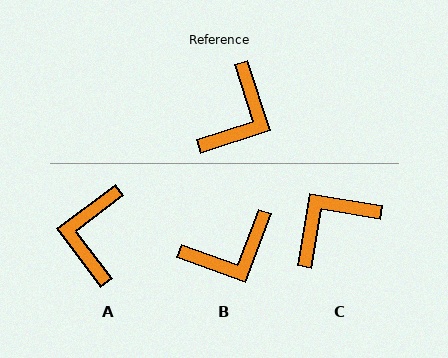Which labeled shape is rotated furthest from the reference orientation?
A, about 161 degrees away.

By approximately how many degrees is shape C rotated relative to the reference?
Approximately 152 degrees counter-clockwise.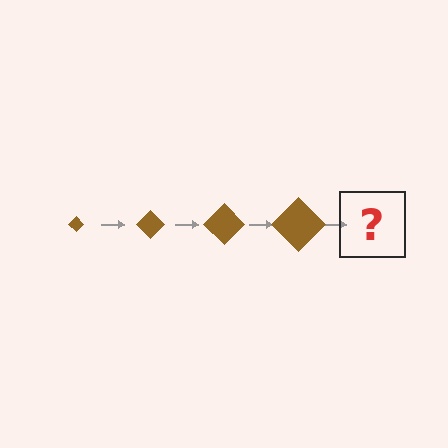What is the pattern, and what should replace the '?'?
The pattern is that the diamond gets progressively larger each step. The '?' should be a brown diamond, larger than the previous one.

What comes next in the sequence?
The next element should be a brown diamond, larger than the previous one.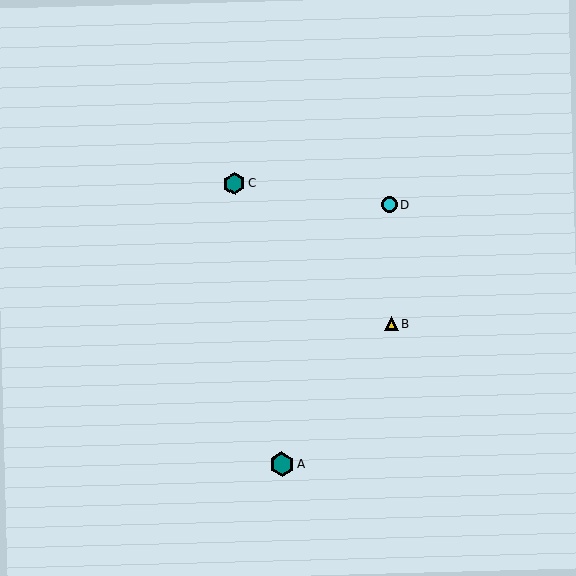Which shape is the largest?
The teal hexagon (labeled A) is the largest.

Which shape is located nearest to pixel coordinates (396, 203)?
The cyan circle (labeled D) at (389, 205) is nearest to that location.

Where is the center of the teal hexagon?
The center of the teal hexagon is at (282, 464).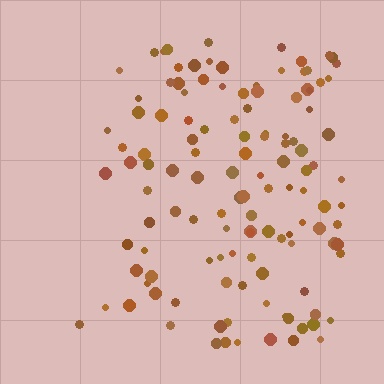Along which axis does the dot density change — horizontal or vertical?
Horizontal.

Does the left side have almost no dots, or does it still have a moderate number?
Still a moderate number, just noticeably fewer than the right.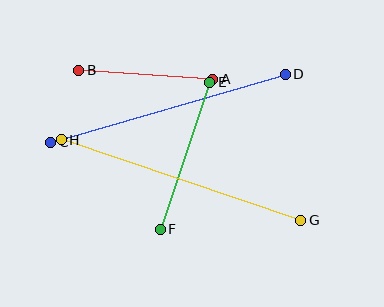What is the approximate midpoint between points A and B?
The midpoint is at approximately (146, 75) pixels.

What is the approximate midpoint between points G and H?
The midpoint is at approximately (181, 180) pixels.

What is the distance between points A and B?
The distance is approximately 134 pixels.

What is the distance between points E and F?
The distance is approximately 155 pixels.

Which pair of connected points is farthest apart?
Points G and H are farthest apart.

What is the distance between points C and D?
The distance is approximately 244 pixels.